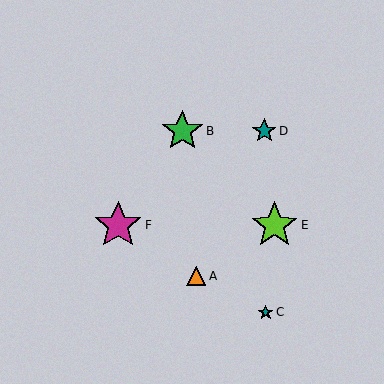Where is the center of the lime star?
The center of the lime star is at (274, 225).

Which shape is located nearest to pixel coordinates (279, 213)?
The lime star (labeled E) at (274, 225) is nearest to that location.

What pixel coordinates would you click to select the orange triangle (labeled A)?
Click at (196, 276) to select the orange triangle A.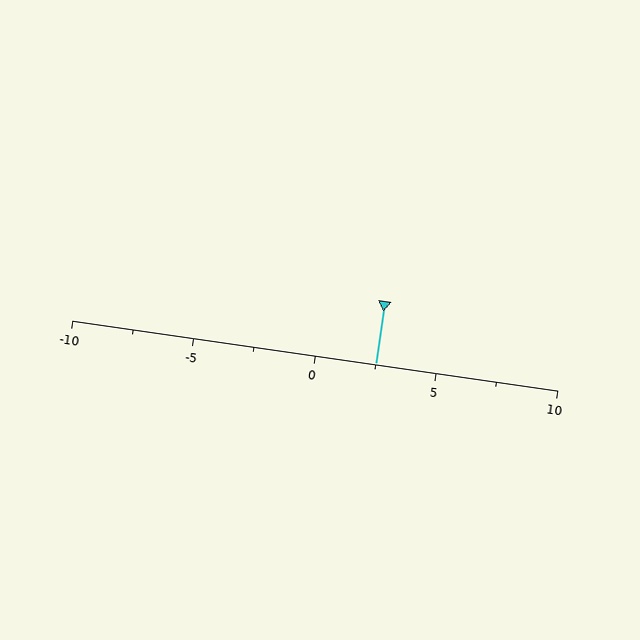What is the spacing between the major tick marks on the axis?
The major ticks are spaced 5 apart.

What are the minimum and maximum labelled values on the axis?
The axis runs from -10 to 10.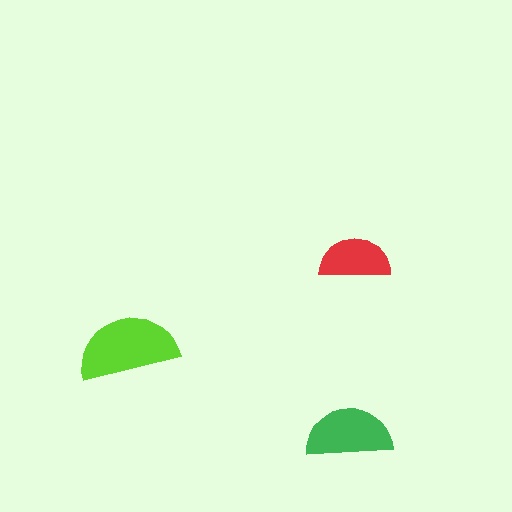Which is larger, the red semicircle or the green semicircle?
The green one.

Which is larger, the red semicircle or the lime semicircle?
The lime one.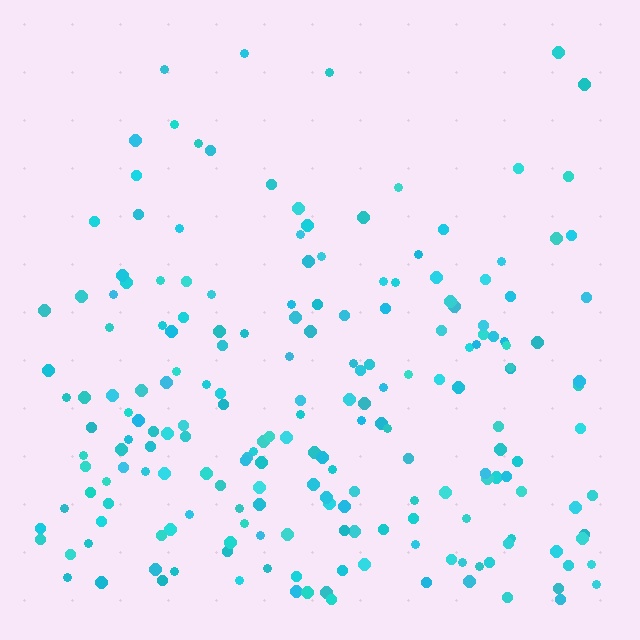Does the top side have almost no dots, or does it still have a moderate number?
Still a moderate number, just noticeably fewer than the bottom.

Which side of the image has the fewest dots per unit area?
The top.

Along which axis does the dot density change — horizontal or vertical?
Vertical.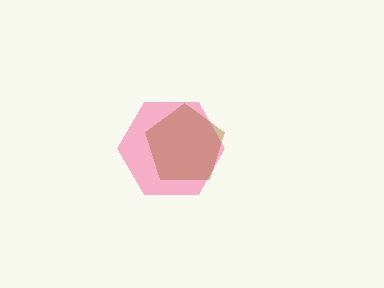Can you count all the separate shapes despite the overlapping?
Yes, there are 2 separate shapes.